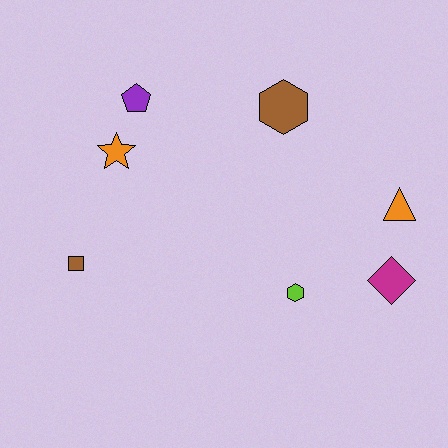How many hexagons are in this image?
There are 2 hexagons.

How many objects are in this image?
There are 7 objects.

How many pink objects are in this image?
There are no pink objects.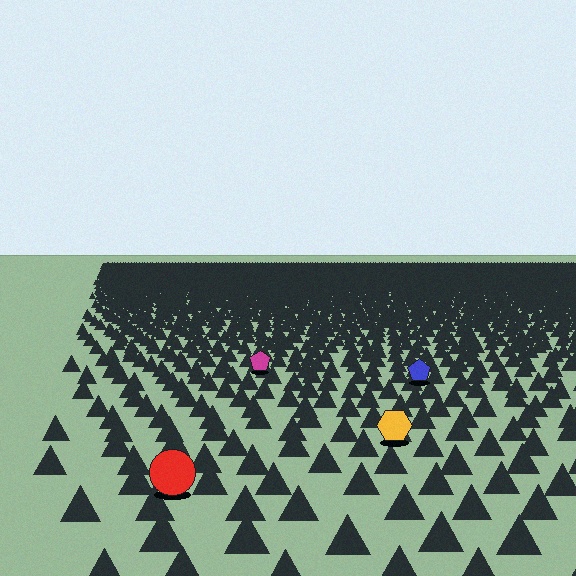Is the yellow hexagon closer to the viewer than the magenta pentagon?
Yes. The yellow hexagon is closer — you can tell from the texture gradient: the ground texture is coarser near it.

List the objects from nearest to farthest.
From nearest to farthest: the red circle, the yellow hexagon, the blue pentagon, the magenta pentagon.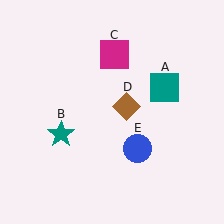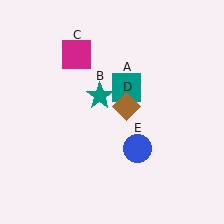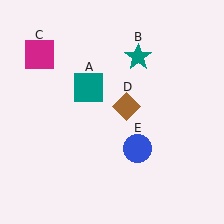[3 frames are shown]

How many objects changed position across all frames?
3 objects changed position: teal square (object A), teal star (object B), magenta square (object C).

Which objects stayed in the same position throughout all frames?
Brown diamond (object D) and blue circle (object E) remained stationary.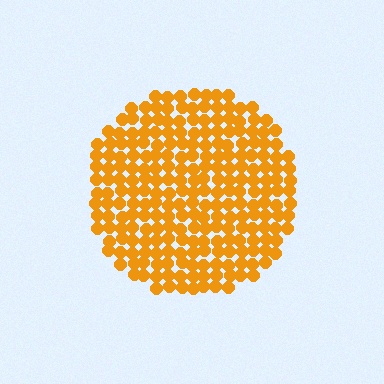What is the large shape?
The large shape is a circle.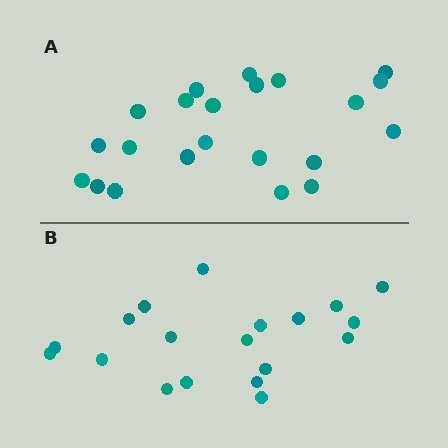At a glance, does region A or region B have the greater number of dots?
Region A (the top region) has more dots.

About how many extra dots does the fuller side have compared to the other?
Region A has just a few more — roughly 2 or 3 more dots than region B.